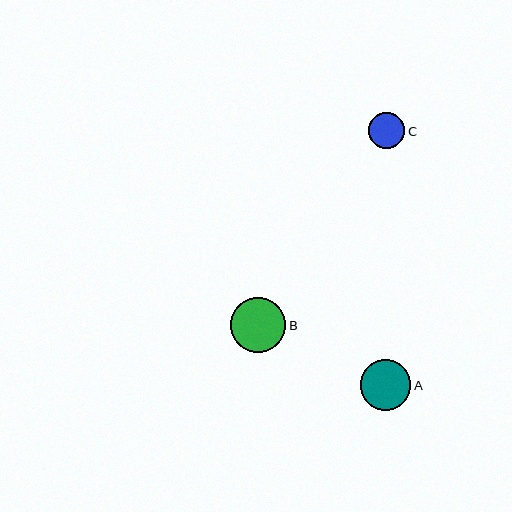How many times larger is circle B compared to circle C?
Circle B is approximately 1.5 times the size of circle C.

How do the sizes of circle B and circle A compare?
Circle B and circle A are approximately the same size.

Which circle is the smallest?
Circle C is the smallest with a size of approximately 36 pixels.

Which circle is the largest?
Circle B is the largest with a size of approximately 55 pixels.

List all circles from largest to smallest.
From largest to smallest: B, A, C.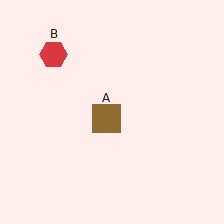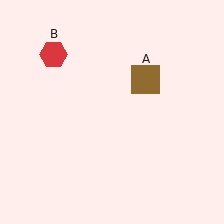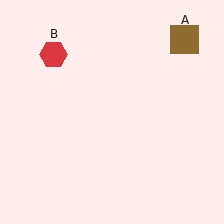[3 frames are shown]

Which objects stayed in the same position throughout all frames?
Red hexagon (object B) remained stationary.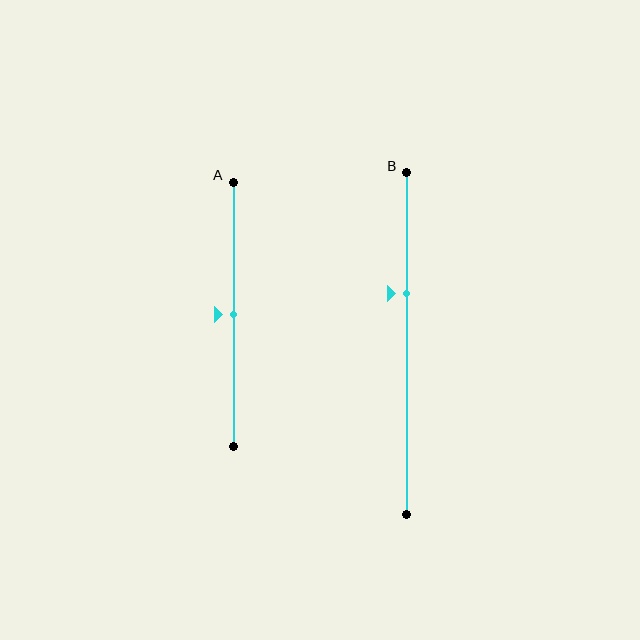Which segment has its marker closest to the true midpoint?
Segment A has its marker closest to the true midpoint.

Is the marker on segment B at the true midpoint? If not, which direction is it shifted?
No, the marker on segment B is shifted upward by about 15% of the segment length.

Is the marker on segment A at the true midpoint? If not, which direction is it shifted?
Yes, the marker on segment A is at the true midpoint.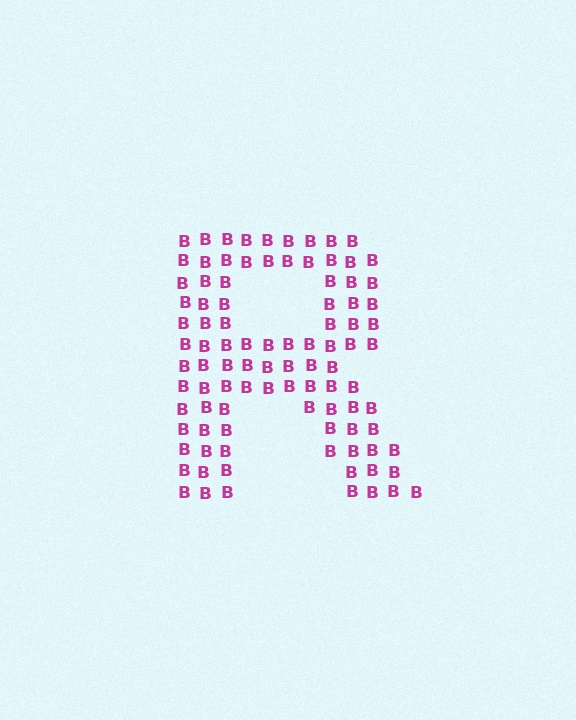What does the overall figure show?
The overall figure shows the letter R.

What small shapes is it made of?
It is made of small letter B's.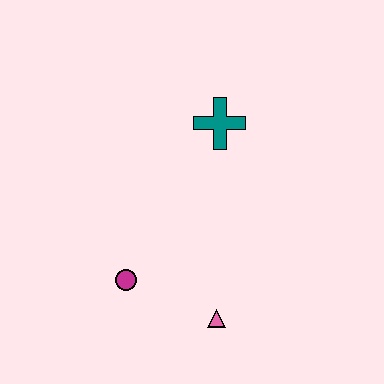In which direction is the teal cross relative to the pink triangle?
The teal cross is above the pink triangle.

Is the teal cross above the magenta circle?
Yes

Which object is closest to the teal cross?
The magenta circle is closest to the teal cross.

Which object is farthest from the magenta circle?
The teal cross is farthest from the magenta circle.